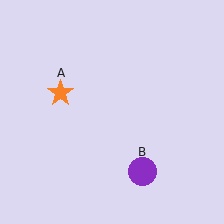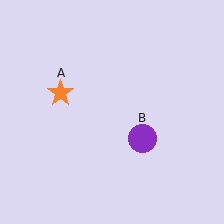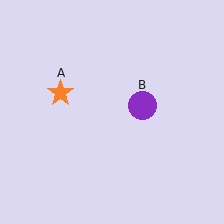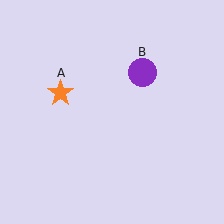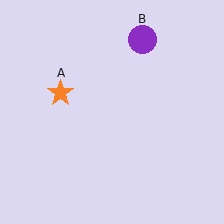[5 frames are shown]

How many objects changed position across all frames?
1 object changed position: purple circle (object B).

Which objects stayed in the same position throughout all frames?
Orange star (object A) remained stationary.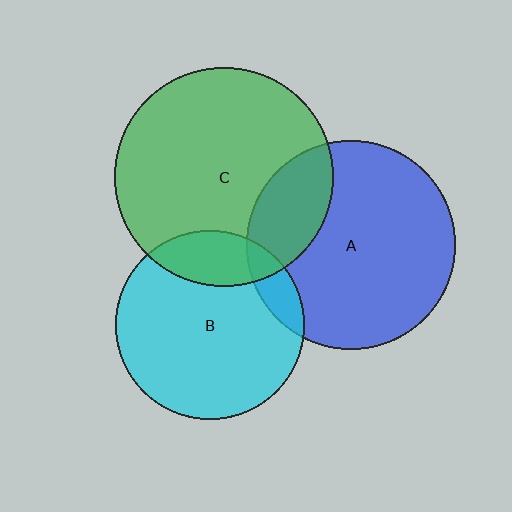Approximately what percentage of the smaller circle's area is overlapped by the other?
Approximately 20%.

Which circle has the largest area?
Circle C (green).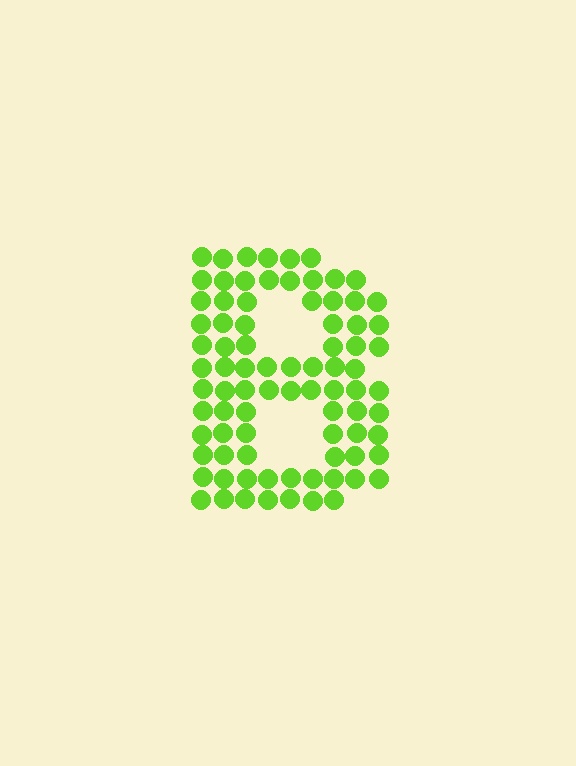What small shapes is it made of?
It is made of small circles.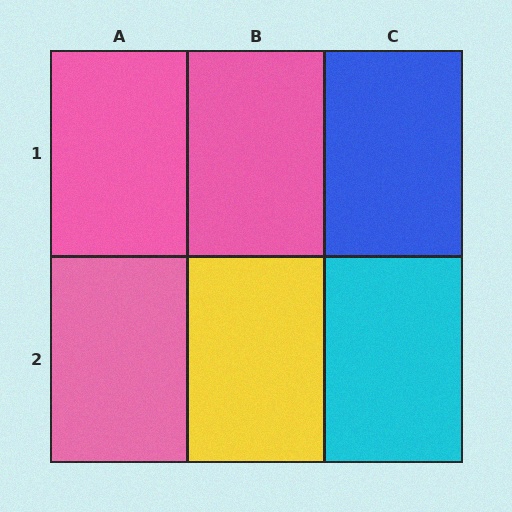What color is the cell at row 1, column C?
Blue.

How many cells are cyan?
1 cell is cyan.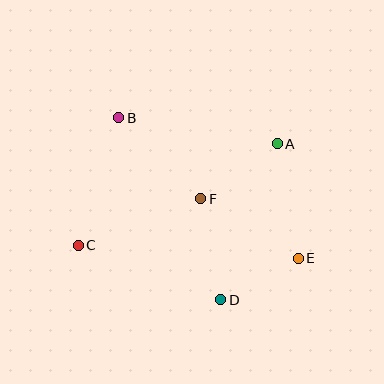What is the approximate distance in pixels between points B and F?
The distance between B and F is approximately 115 pixels.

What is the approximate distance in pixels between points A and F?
The distance between A and F is approximately 94 pixels.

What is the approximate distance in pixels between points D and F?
The distance between D and F is approximately 103 pixels.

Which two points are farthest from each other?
Points B and E are farthest from each other.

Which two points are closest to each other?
Points D and E are closest to each other.